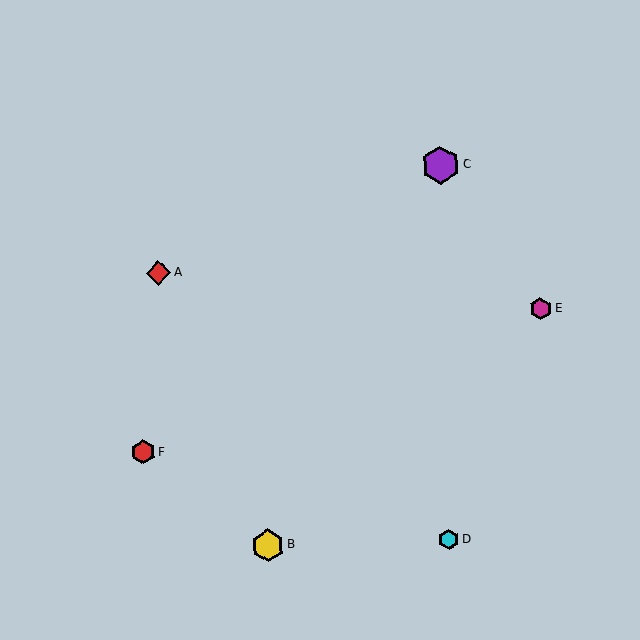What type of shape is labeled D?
Shape D is a cyan hexagon.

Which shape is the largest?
The purple hexagon (labeled C) is the largest.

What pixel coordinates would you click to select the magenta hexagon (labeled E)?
Click at (540, 309) to select the magenta hexagon E.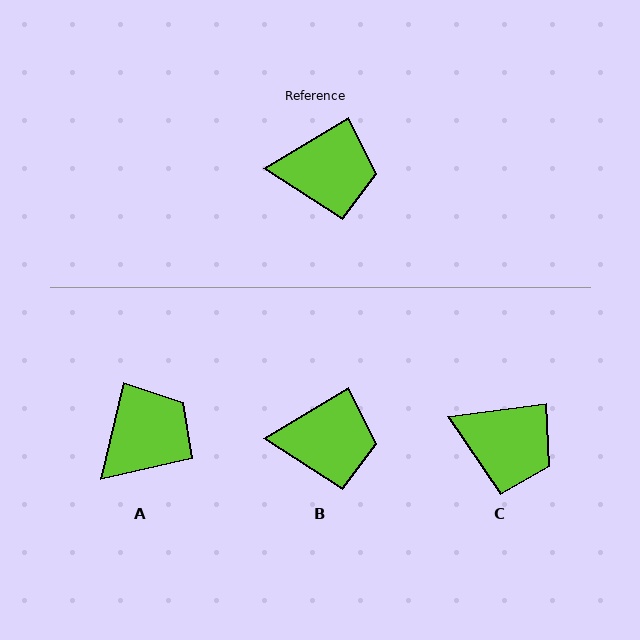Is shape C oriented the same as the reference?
No, it is off by about 23 degrees.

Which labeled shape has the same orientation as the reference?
B.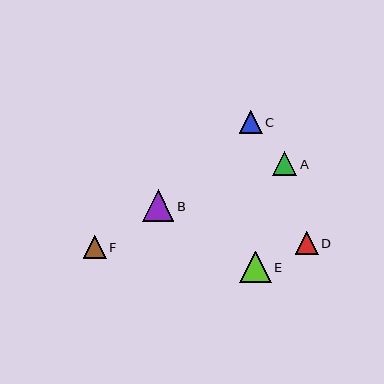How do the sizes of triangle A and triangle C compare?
Triangle A and triangle C are approximately the same size.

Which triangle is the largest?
Triangle B is the largest with a size of approximately 31 pixels.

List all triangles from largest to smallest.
From largest to smallest: B, E, A, C, D, F.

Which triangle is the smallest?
Triangle F is the smallest with a size of approximately 23 pixels.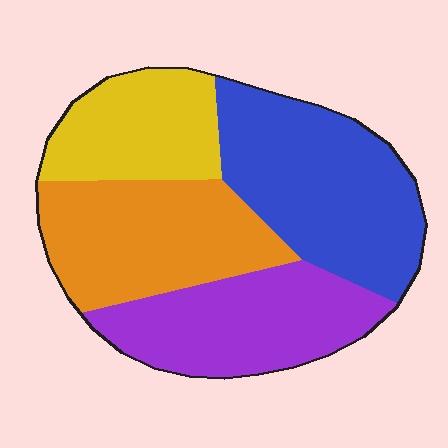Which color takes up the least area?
Yellow, at roughly 20%.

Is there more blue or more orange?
Blue.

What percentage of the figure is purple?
Purple covers 25% of the figure.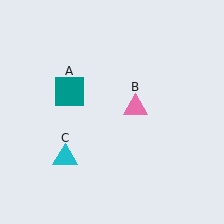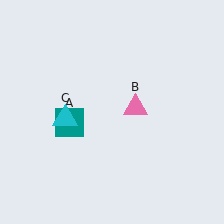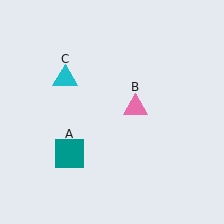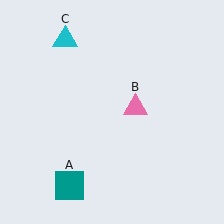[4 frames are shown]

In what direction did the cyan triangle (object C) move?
The cyan triangle (object C) moved up.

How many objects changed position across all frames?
2 objects changed position: teal square (object A), cyan triangle (object C).